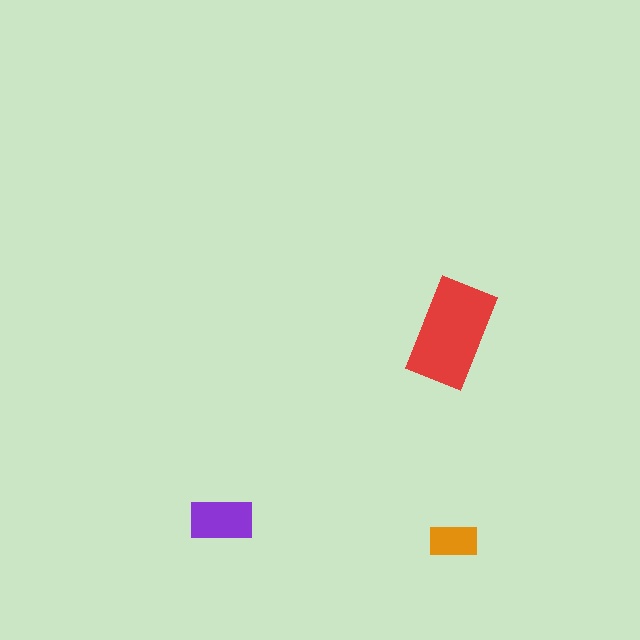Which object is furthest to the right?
The orange rectangle is rightmost.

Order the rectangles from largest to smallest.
the red one, the purple one, the orange one.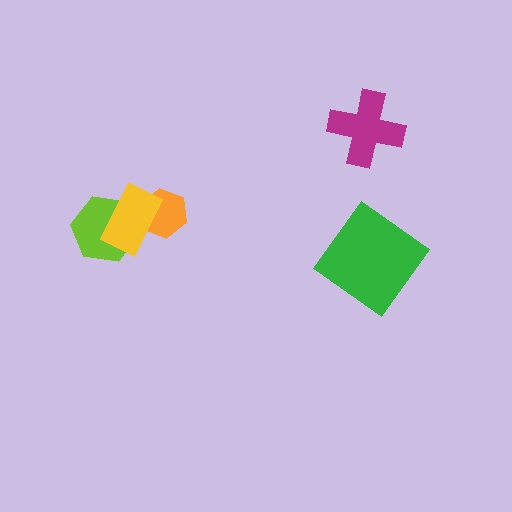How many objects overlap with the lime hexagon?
1 object overlaps with the lime hexagon.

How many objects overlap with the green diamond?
0 objects overlap with the green diamond.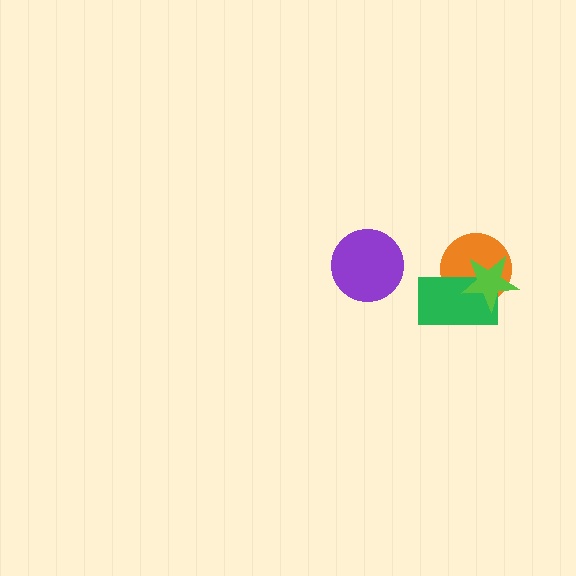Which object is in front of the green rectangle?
The lime star is in front of the green rectangle.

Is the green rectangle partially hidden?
Yes, it is partially covered by another shape.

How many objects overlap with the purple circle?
0 objects overlap with the purple circle.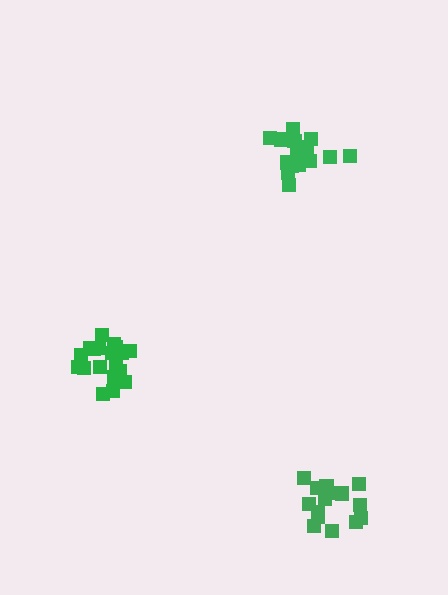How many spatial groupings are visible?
There are 3 spatial groupings.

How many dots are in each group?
Group 1: 19 dots, Group 2: 15 dots, Group 3: 16 dots (50 total).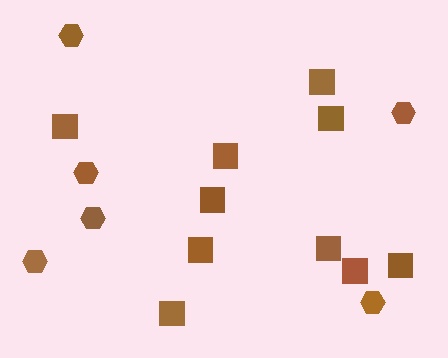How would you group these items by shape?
There are 2 groups: one group of squares (10) and one group of hexagons (6).